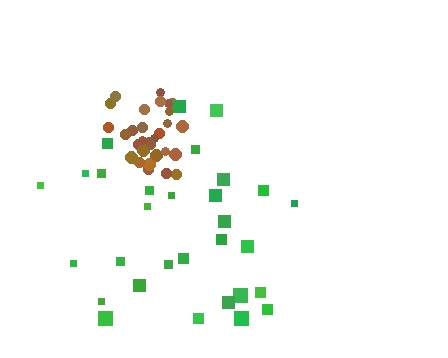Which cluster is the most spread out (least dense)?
Green.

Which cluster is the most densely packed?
Brown.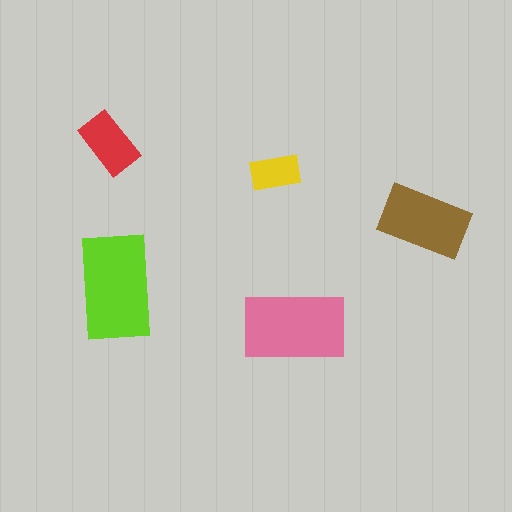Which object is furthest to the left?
The red rectangle is leftmost.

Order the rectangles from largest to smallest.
the lime one, the pink one, the brown one, the red one, the yellow one.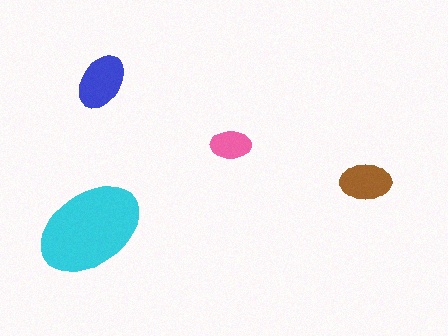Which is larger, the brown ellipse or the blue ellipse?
The blue one.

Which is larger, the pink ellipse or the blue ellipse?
The blue one.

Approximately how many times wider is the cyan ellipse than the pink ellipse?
About 2.5 times wider.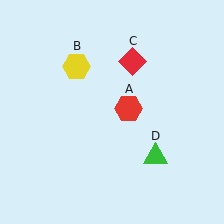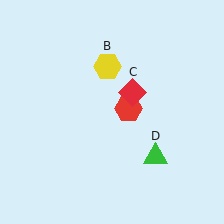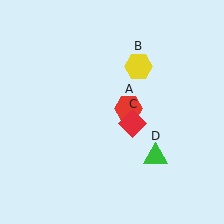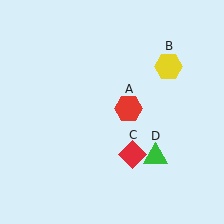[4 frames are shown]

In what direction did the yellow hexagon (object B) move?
The yellow hexagon (object B) moved right.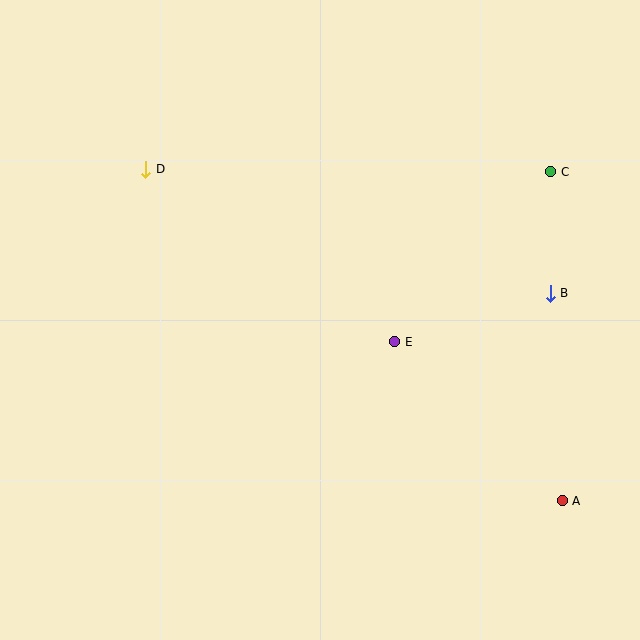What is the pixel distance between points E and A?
The distance between E and A is 231 pixels.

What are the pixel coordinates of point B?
Point B is at (550, 293).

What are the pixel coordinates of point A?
Point A is at (562, 501).